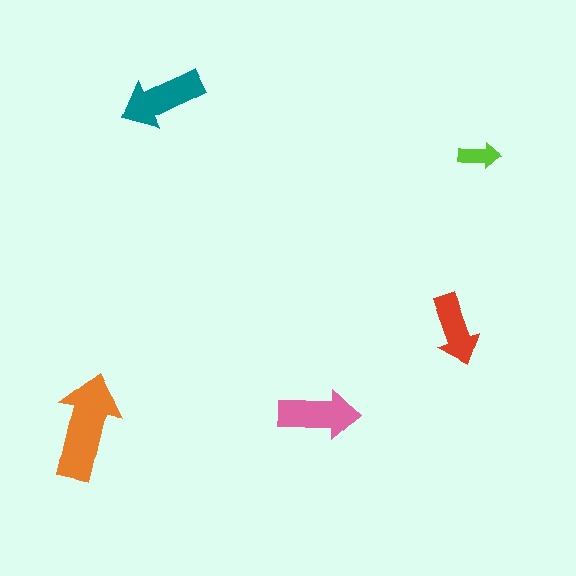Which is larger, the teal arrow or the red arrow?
The teal one.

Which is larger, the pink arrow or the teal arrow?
The teal one.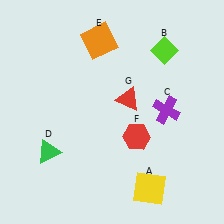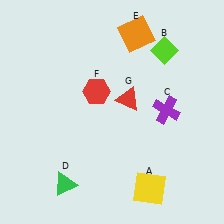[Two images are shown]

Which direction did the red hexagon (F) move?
The red hexagon (F) moved up.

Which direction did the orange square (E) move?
The orange square (E) moved right.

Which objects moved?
The objects that moved are: the green triangle (D), the orange square (E), the red hexagon (F).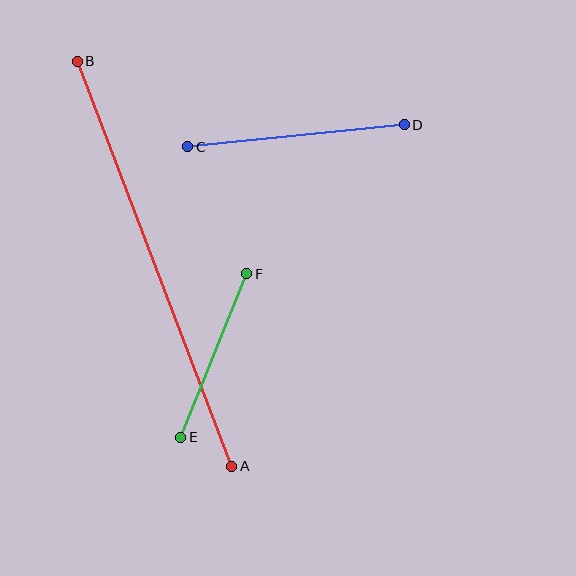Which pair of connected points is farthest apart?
Points A and B are farthest apart.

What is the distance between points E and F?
The distance is approximately 176 pixels.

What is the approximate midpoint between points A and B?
The midpoint is at approximately (155, 264) pixels.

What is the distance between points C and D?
The distance is approximately 217 pixels.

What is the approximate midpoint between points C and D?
The midpoint is at approximately (296, 136) pixels.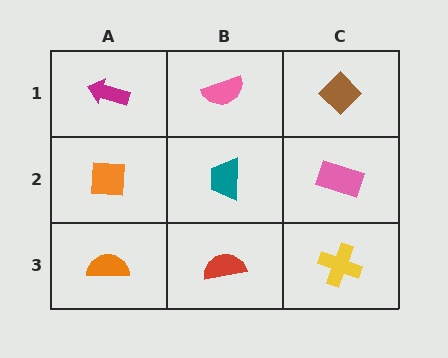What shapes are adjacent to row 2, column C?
A brown diamond (row 1, column C), a yellow cross (row 3, column C), a teal trapezoid (row 2, column B).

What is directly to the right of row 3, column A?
A red semicircle.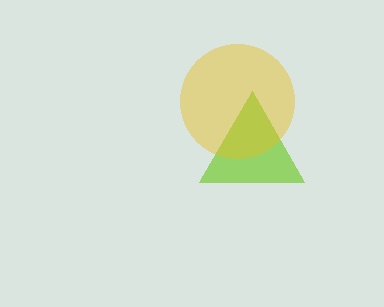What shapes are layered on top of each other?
The layered shapes are: a lime triangle, a yellow circle.